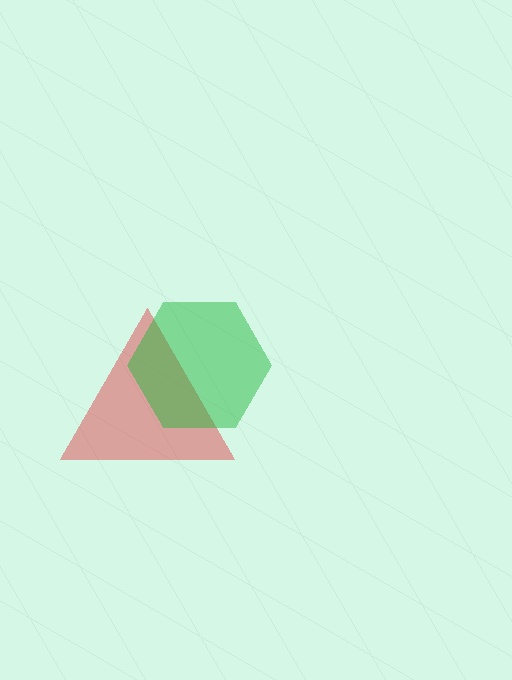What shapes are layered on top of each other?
The layered shapes are: a red triangle, a green hexagon.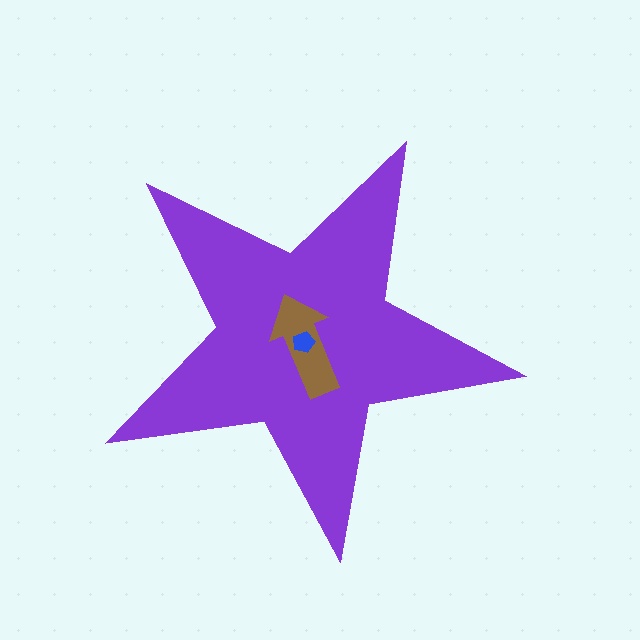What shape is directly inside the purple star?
The brown arrow.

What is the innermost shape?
The blue pentagon.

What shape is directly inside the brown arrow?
The blue pentagon.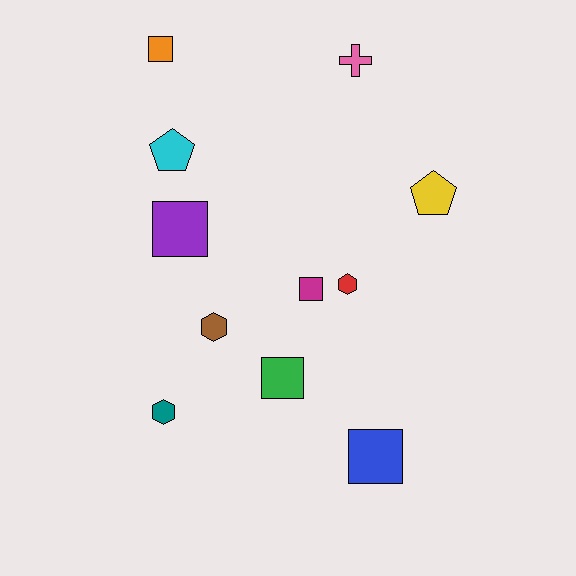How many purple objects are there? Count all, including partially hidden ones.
There is 1 purple object.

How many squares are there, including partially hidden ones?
There are 5 squares.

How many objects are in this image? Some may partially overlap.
There are 11 objects.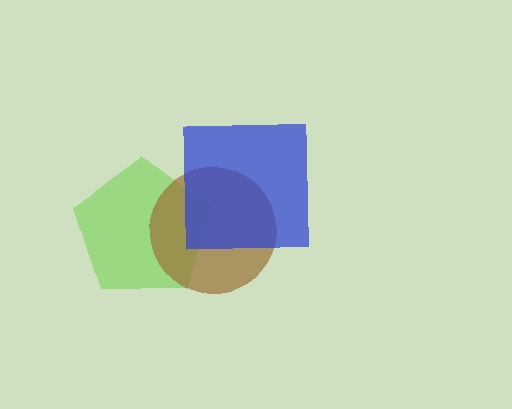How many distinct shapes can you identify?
There are 3 distinct shapes: a lime pentagon, a brown circle, a blue square.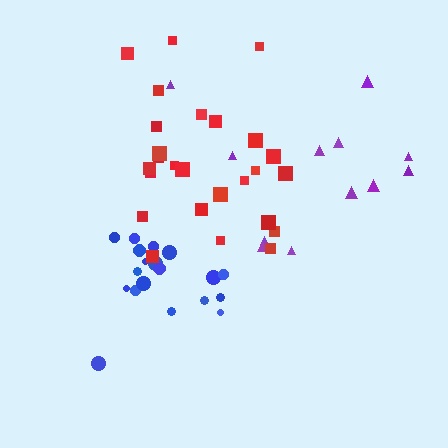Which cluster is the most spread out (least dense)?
Purple.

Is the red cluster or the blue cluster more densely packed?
Blue.